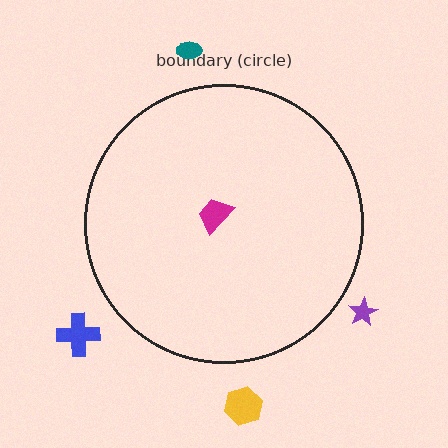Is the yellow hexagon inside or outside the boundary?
Outside.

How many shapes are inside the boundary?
1 inside, 4 outside.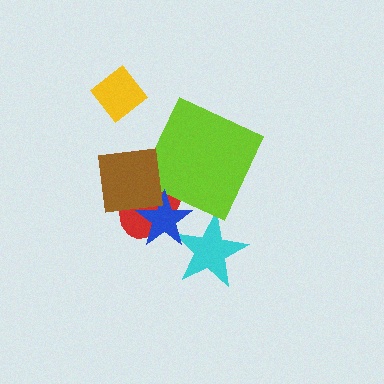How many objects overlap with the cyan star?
1 object overlaps with the cyan star.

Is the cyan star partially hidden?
Yes, it is partially covered by another shape.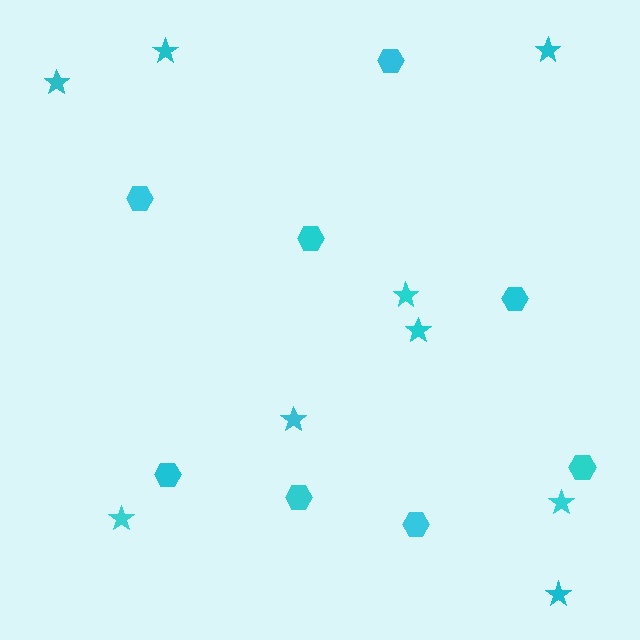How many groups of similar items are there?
There are 2 groups: one group of hexagons (8) and one group of stars (9).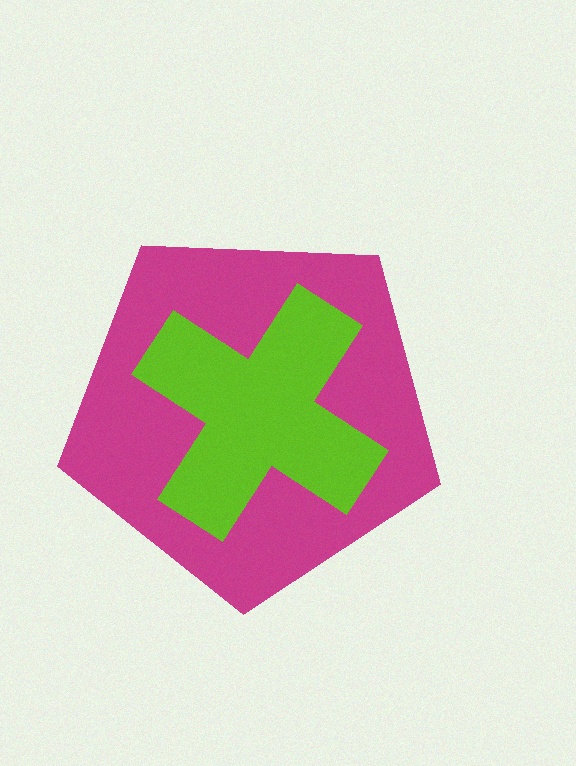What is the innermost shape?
The lime cross.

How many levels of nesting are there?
2.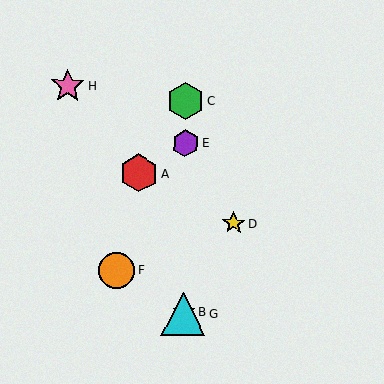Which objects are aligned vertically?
Objects B, C, E, G are aligned vertically.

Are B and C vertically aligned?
Yes, both are at x≈184.